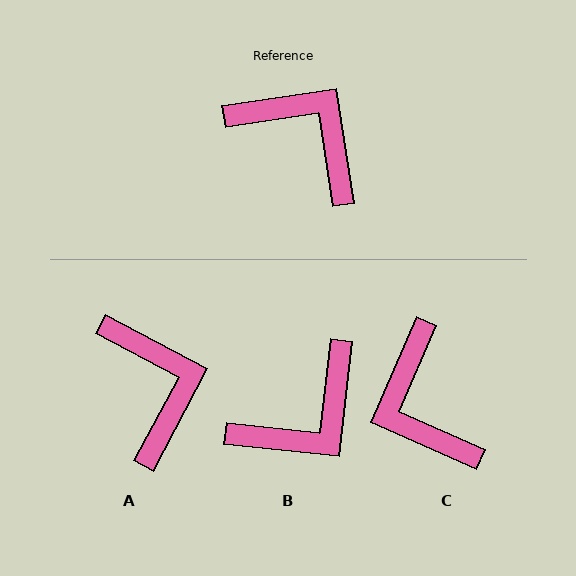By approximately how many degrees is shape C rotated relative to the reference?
Approximately 148 degrees counter-clockwise.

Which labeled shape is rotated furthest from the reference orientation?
C, about 148 degrees away.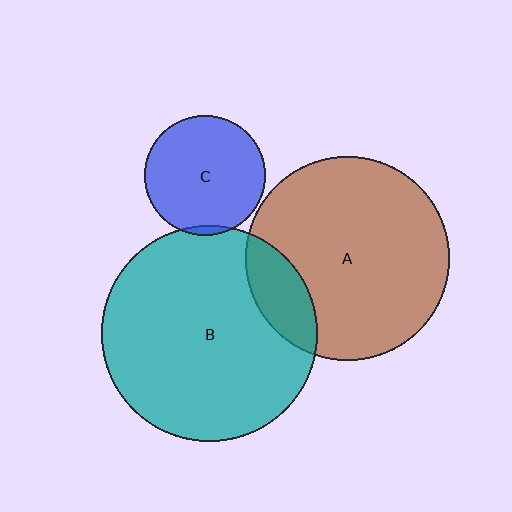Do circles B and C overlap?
Yes.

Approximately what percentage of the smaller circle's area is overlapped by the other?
Approximately 5%.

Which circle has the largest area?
Circle B (teal).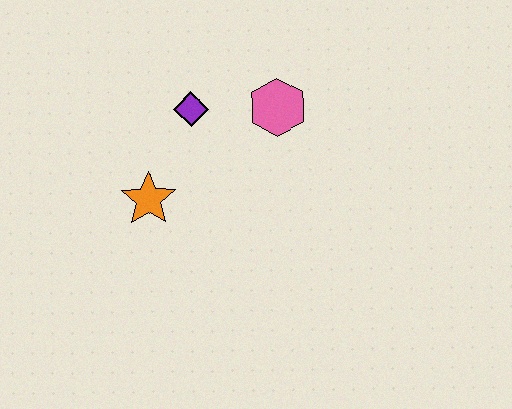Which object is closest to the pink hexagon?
The purple diamond is closest to the pink hexagon.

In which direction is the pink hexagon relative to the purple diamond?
The pink hexagon is to the right of the purple diamond.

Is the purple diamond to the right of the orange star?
Yes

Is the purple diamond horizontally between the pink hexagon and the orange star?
Yes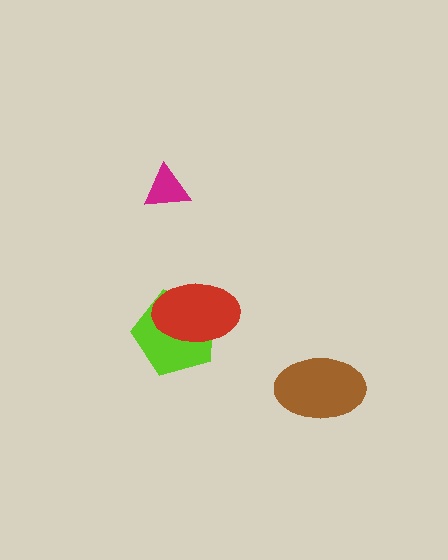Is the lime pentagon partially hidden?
Yes, it is partially covered by another shape.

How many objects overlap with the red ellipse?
1 object overlaps with the red ellipse.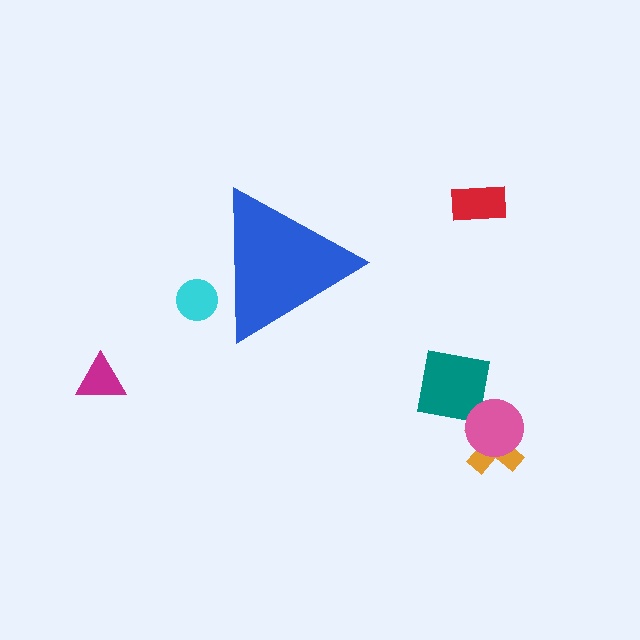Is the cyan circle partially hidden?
Yes, the cyan circle is partially hidden behind the blue triangle.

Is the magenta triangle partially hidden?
No, the magenta triangle is fully visible.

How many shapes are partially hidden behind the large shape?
1 shape is partially hidden.